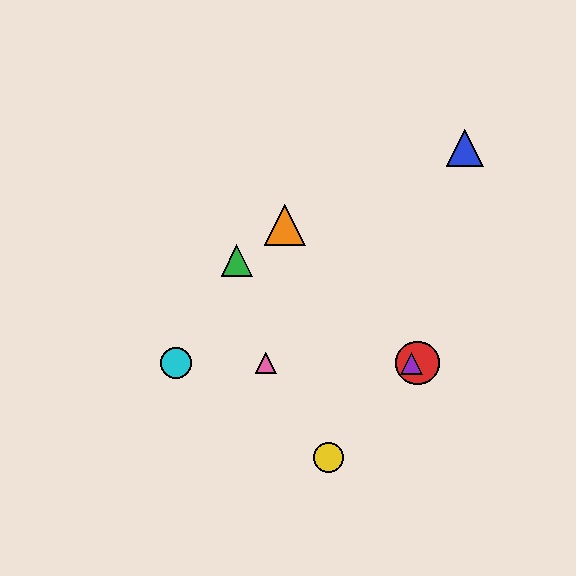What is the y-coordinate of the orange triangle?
The orange triangle is at y≈225.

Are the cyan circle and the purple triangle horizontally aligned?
Yes, both are at y≈363.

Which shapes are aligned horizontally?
The red circle, the purple triangle, the cyan circle, the pink triangle are aligned horizontally.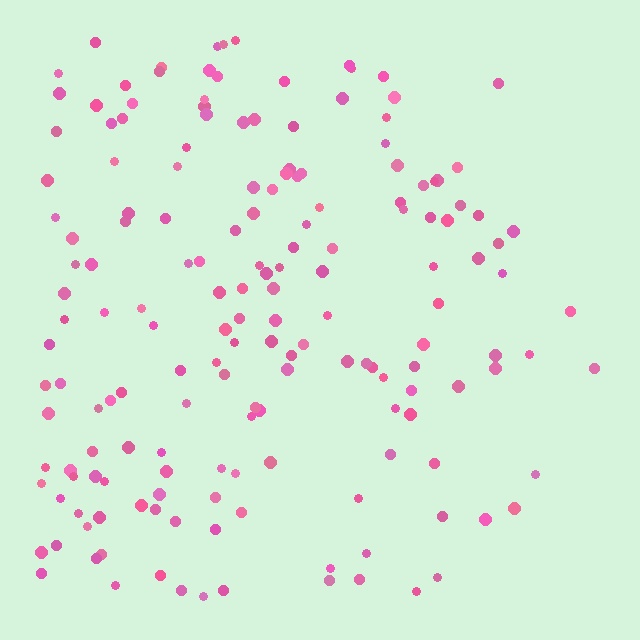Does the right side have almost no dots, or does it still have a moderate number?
Still a moderate number, just noticeably fewer than the left.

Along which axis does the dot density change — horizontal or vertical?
Horizontal.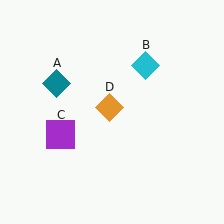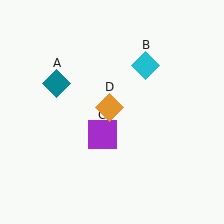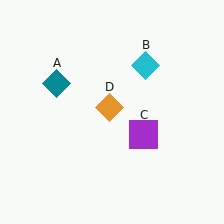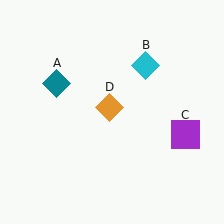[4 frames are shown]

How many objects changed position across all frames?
1 object changed position: purple square (object C).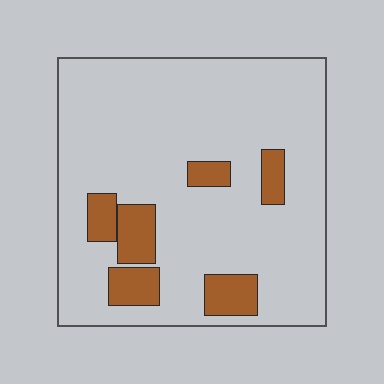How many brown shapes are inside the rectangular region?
6.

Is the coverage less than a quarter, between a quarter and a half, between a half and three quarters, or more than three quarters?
Less than a quarter.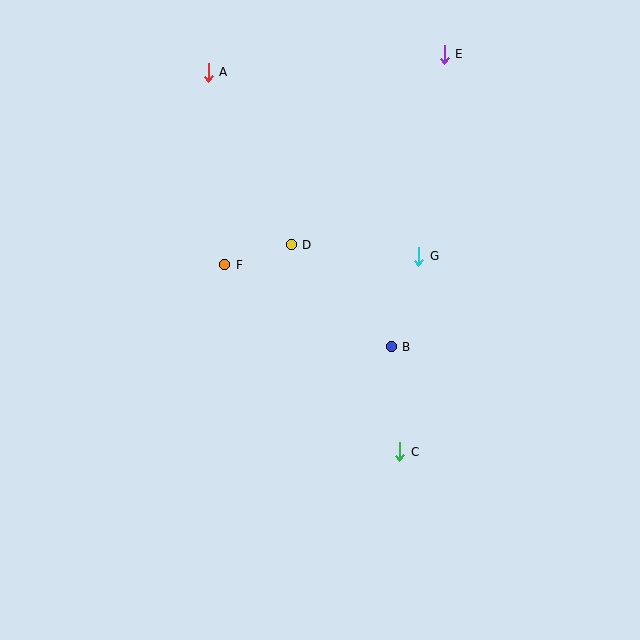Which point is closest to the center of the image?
Point B at (391, 347) is closest to the center.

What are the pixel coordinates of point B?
Point B is at (391, 347).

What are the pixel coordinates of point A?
Point A is at (208, 72).